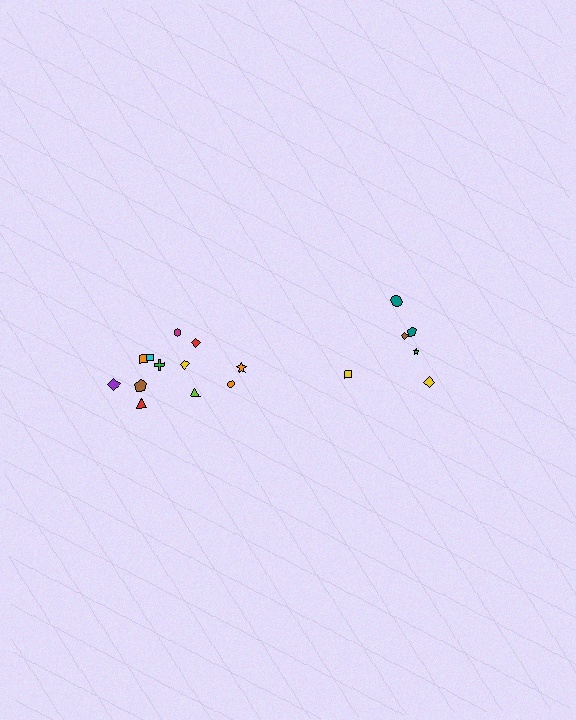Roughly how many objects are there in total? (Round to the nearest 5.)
Roughly 20 objects in total.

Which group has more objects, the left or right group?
The left group.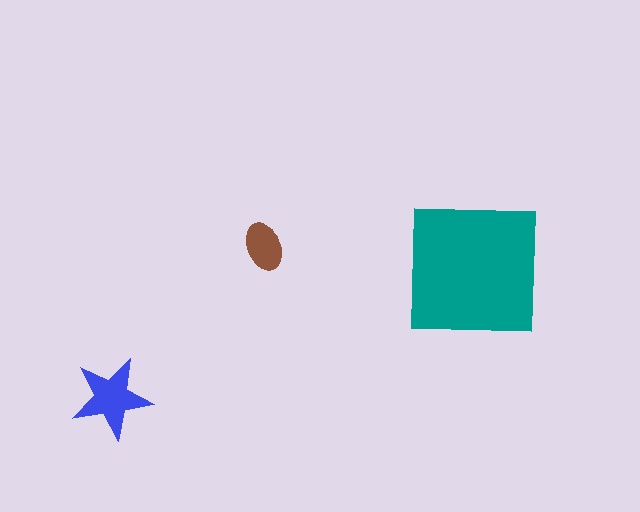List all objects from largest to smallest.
The teal square, the blue star, the brown ellipse.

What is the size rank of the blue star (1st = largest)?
2nd.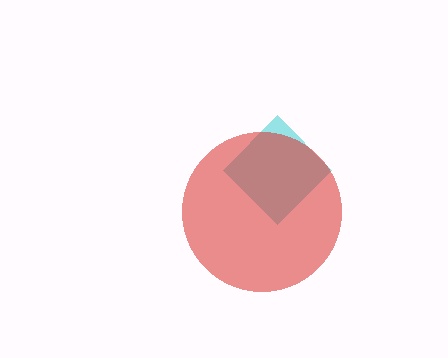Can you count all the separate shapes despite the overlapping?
Yes, there are 2 separate shapes.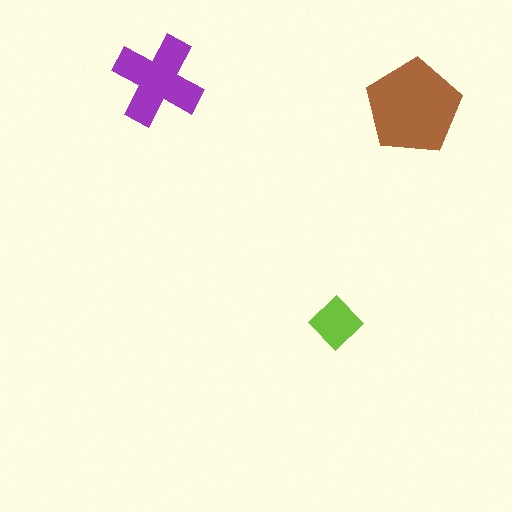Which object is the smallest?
The lime diamond.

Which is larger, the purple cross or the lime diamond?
The purple cross.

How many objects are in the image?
There are 3 objects in the image.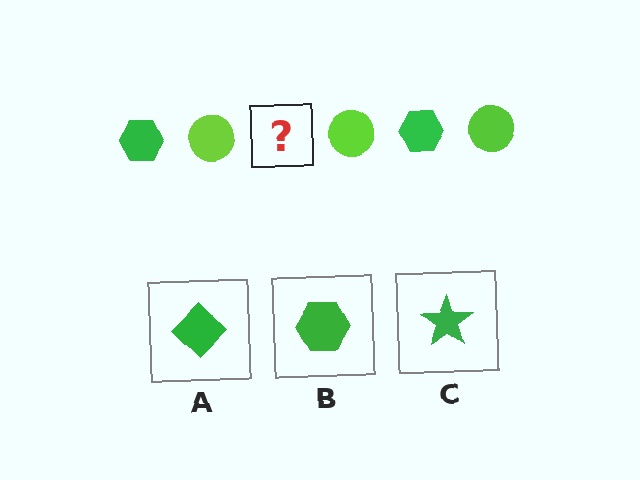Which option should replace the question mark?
Option B.